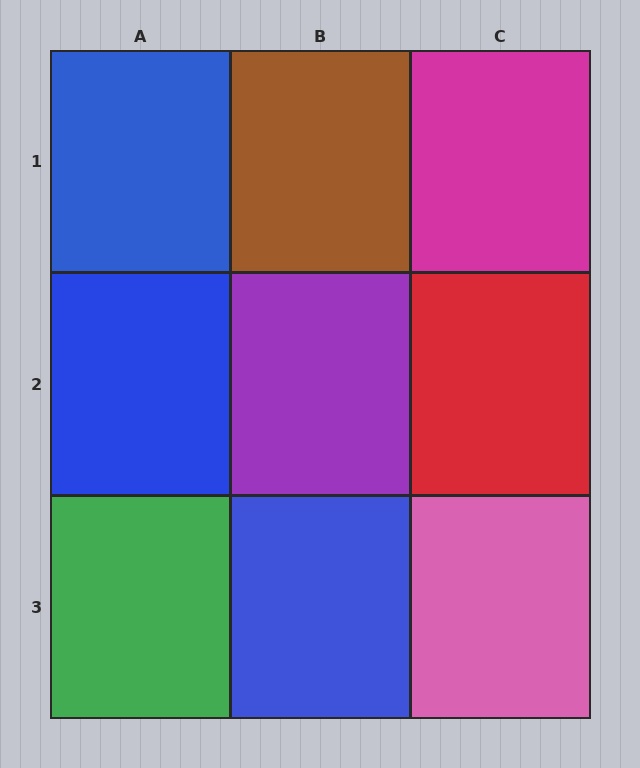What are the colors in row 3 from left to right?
Green, blue, pink.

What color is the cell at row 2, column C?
Red.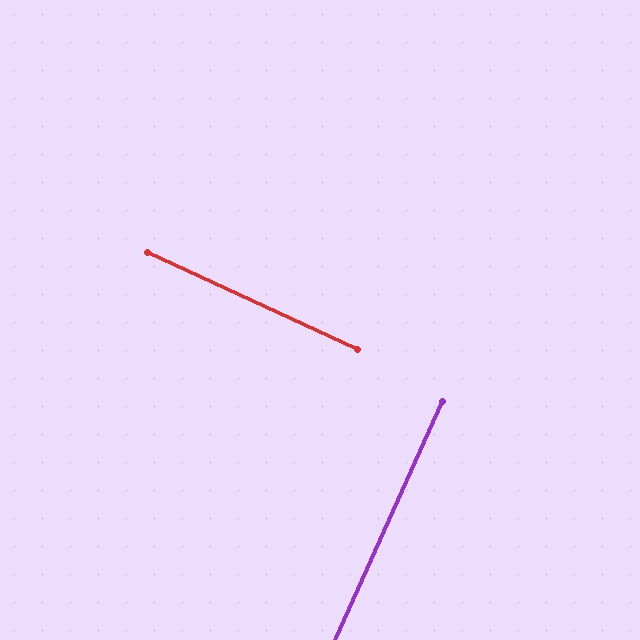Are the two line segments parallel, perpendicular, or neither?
Perpendicular — they meet at approximately 89°.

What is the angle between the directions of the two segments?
Approximately 89 degrees.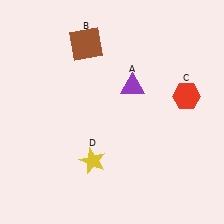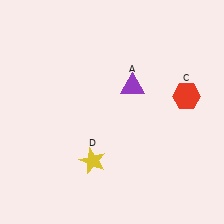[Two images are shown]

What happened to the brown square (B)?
The brown square (B) was removed in Image 2. It was in the top-left area of Image 1.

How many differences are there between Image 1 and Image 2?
There is 1 difference between the two images.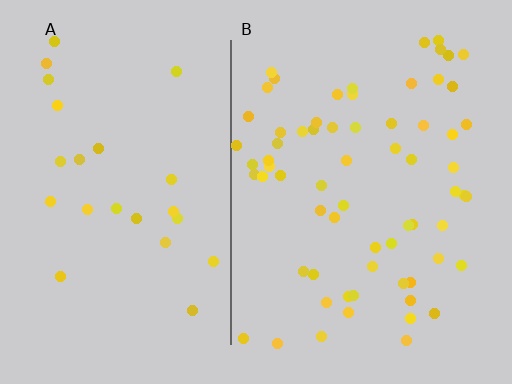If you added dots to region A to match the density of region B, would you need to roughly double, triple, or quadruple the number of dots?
Approximately triple.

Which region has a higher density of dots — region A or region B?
B (the right).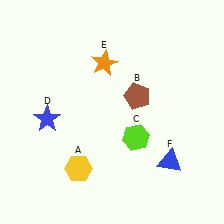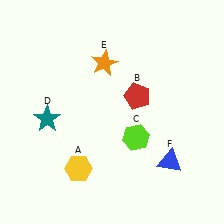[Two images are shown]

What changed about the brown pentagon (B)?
In Image 1, B is brown. In Image 2, it changed to red.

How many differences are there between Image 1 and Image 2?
There are 2 differences between the two images.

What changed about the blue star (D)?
In Image 1, D is blue. In Image 2, it changed to teal.